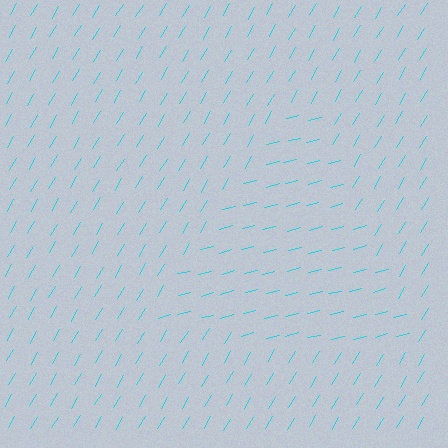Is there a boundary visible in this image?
Yes, there is a texture boundary formed by a change in line orientation.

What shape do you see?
I see a triangle.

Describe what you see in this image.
The image is filled with small cyan line segments. A triangle region in the image has lines oriented differently from the surrounding lines, creating a visible texture boundary.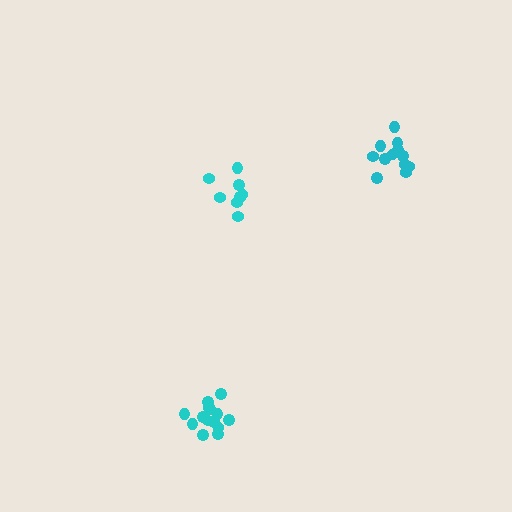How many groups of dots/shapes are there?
There are 3 groups.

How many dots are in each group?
Group 1: 9 dots, Group 2: 14 dots, Group 3: 12 dots (35 total).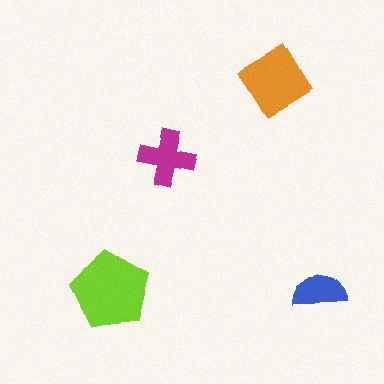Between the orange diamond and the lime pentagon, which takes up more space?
The lime pentagon.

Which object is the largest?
The lime pentagon.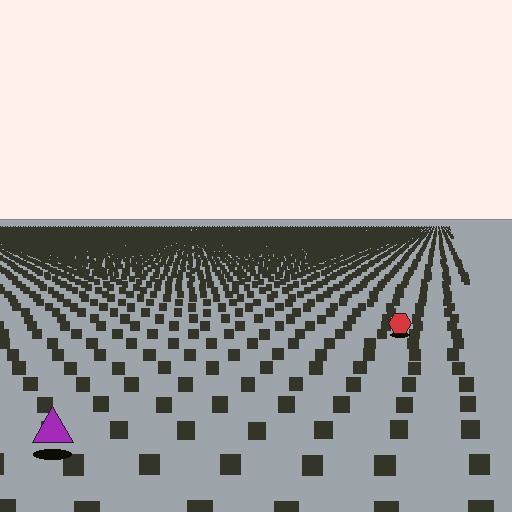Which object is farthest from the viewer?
The red hexagon is farthest from the viewer. It appears smaller and the ground texture around it is denser.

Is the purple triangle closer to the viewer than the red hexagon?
Yes. The purple triangle is closer — you can tell from the texture gradient: the ground texture is coarser near it.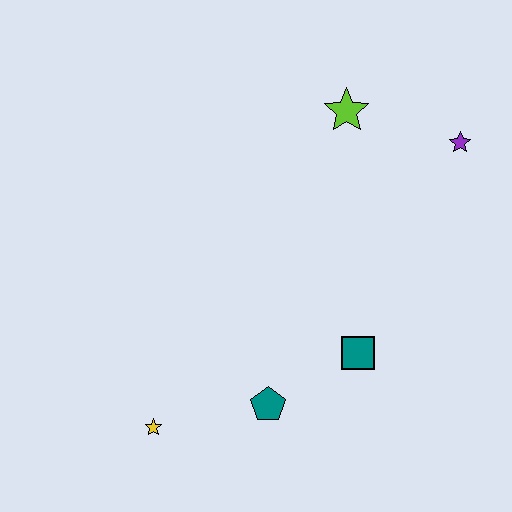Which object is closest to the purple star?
The lime star is closest to the purple star.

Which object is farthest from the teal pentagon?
The purple star is farthest from the teal pentagon.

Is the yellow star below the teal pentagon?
Yes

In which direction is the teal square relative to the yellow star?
The teal square is to the right of the yellow star.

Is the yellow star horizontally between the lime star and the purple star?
No